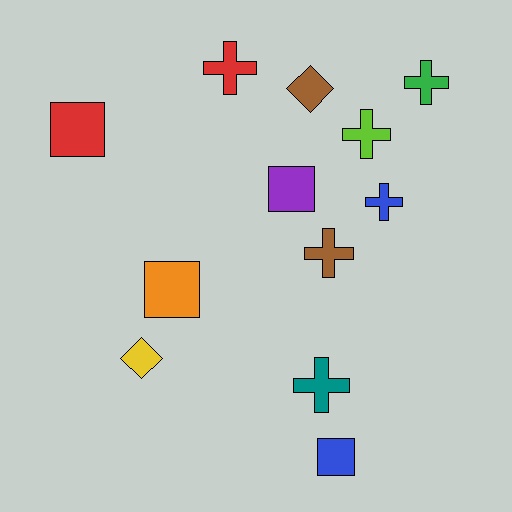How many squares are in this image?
There are 4 squares.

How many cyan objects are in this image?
There are no cyan objects.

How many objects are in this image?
There are 12 objects.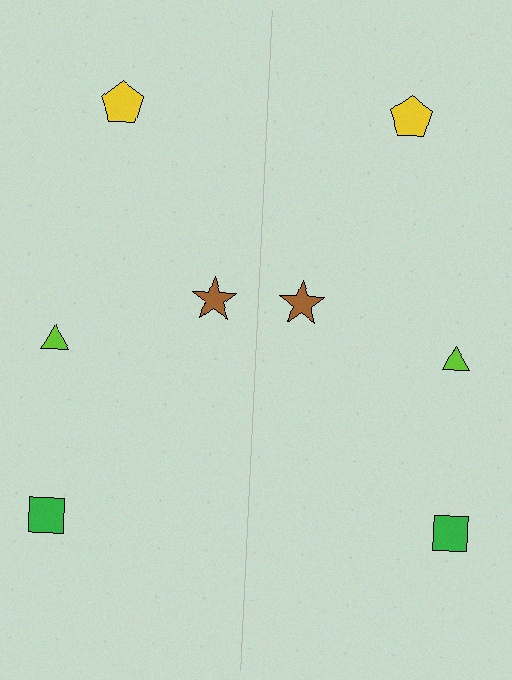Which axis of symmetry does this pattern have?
The pattern has a vertical axis of symmetry running through the center of the image.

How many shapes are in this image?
There are 8 shapes in this image.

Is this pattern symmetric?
Yes, this pattern has bilateral (reflection) symmetry.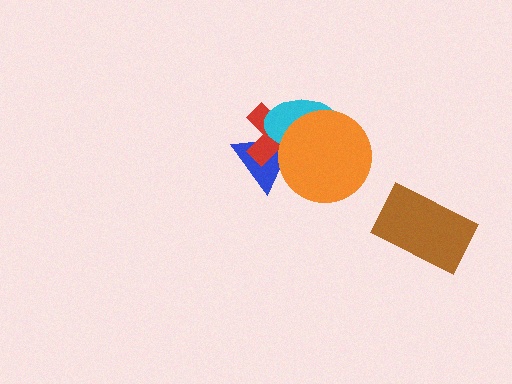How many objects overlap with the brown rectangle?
0 objects overlap with the brown rectangle.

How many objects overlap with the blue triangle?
3 objects overlap with the blue triangle.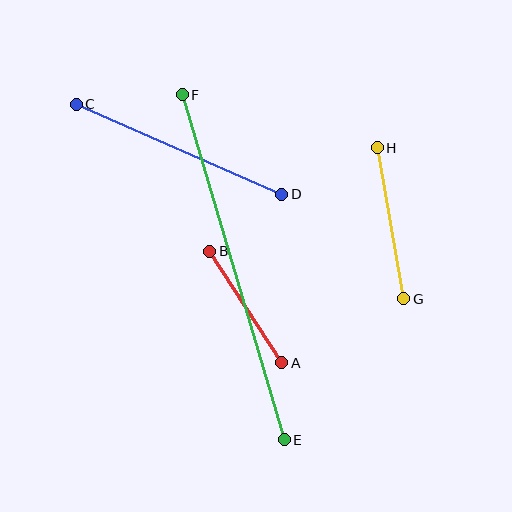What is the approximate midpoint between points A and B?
The midpoint is at approximately (246, 307) pixels.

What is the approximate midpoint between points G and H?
The midpoint is at approximately (391, 223) pixels.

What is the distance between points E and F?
The distance is approximately 360 pixels.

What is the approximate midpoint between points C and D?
The midpoint is at approximately (179, 149) pixels.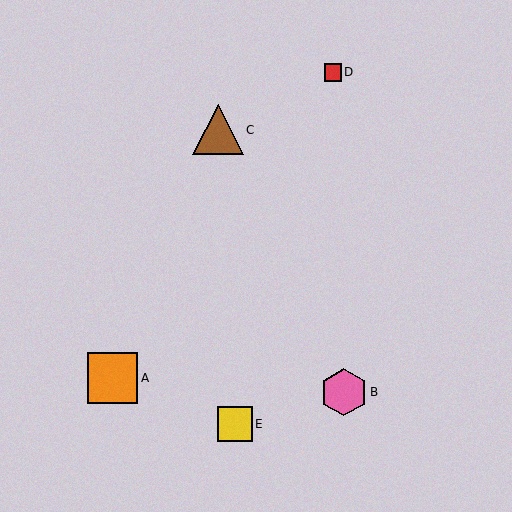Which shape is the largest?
The orange square (labeled A) is the largest.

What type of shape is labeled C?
Shape C is a brown triangle.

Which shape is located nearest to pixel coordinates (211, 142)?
The brown triangle (labeled C) at (218, 130) is nearest to that location.